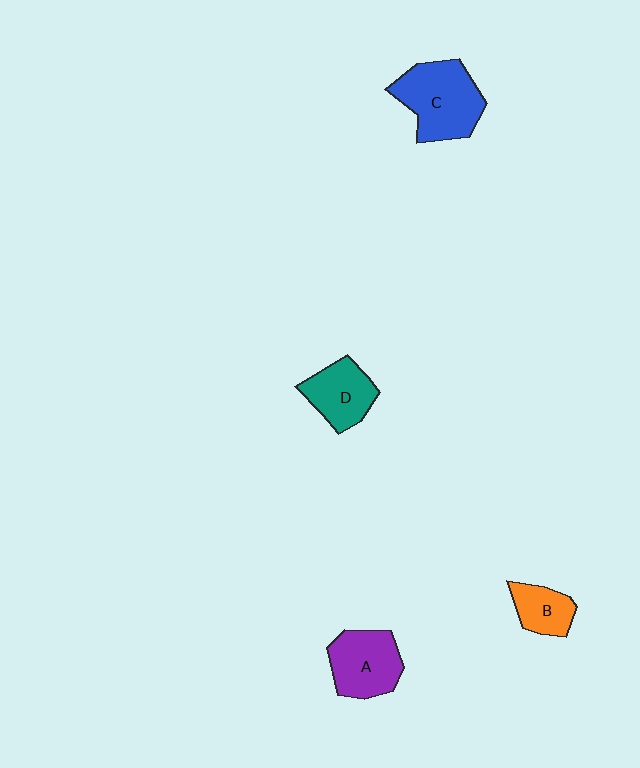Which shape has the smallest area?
Shape B (orange).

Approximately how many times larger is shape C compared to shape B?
Approximately 2.1 times.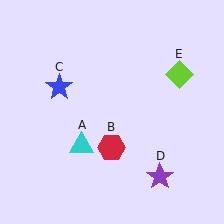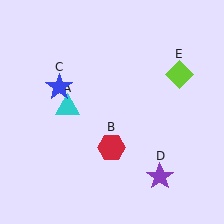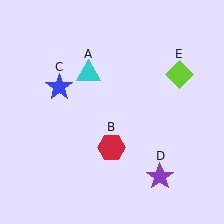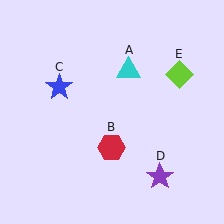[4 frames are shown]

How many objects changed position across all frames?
1 object changed position: cyan triangle (object A).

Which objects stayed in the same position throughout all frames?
Red hexagon (object B) and blue star (object C) and purple star (object D) and lime diamond (object E) remained stationary.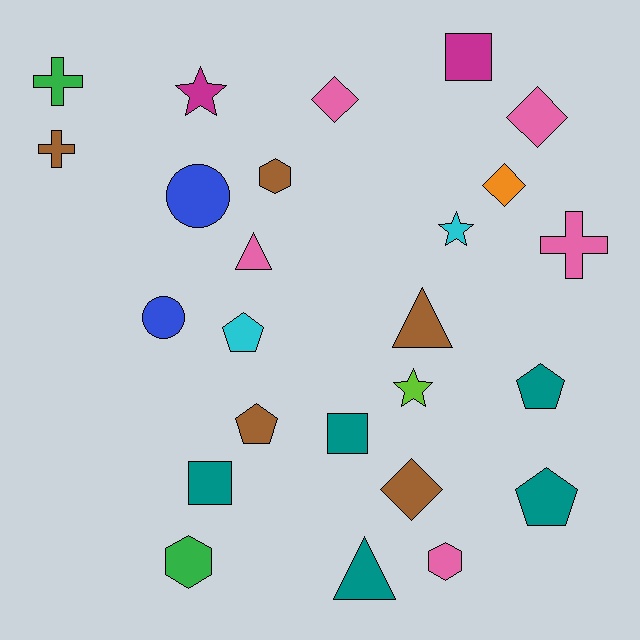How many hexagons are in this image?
There are 3 hexagons.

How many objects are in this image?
There are 25 objects.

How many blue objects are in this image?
There are 2 blue objects.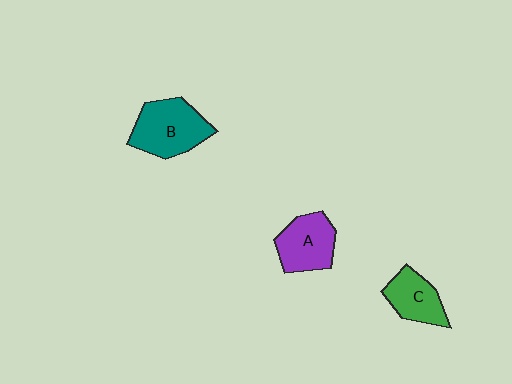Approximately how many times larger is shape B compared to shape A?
Approximately 1.2 times.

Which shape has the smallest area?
Shape C (green).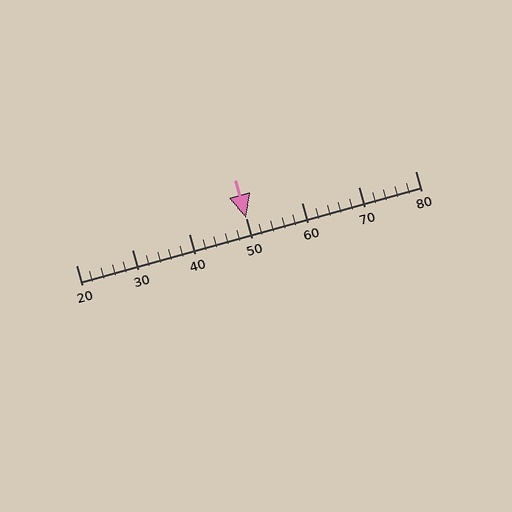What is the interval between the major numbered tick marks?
The major tick marks are spaced 10 units apart.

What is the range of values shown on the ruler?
The ruler shows values from 20 to 80.